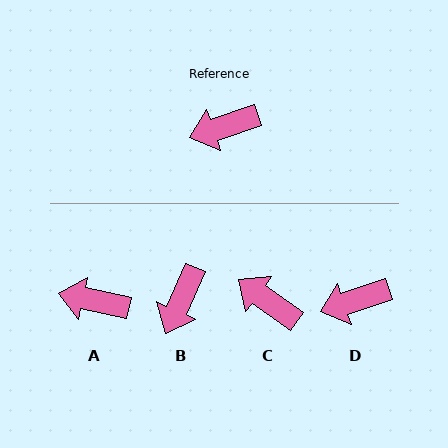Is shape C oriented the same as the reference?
No, it is off by about 54 degrees.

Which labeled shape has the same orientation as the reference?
D.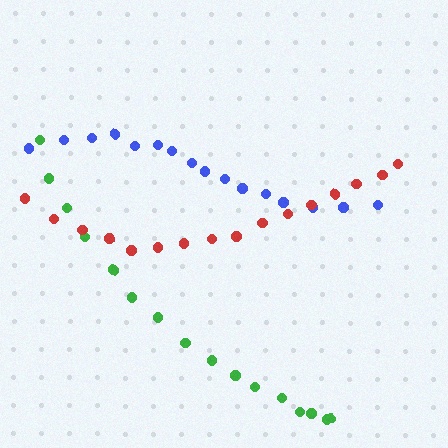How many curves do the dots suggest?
There are 3 distinct paths.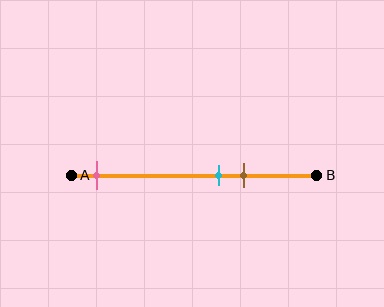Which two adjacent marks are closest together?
The cyan and brown marks are the closest adjacent pair.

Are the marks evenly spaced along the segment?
No, the marks are not evenly spaced.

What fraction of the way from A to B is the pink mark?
The pink mark is approximately 10% (0.1) of the way from A to B.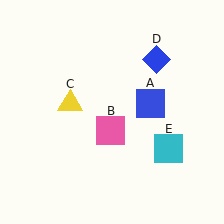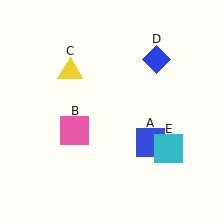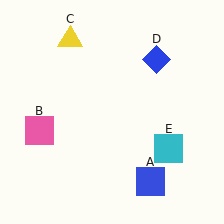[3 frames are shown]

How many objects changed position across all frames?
3 objects changed position: blue square (object A), pink square (object B), yellow triangle (object C).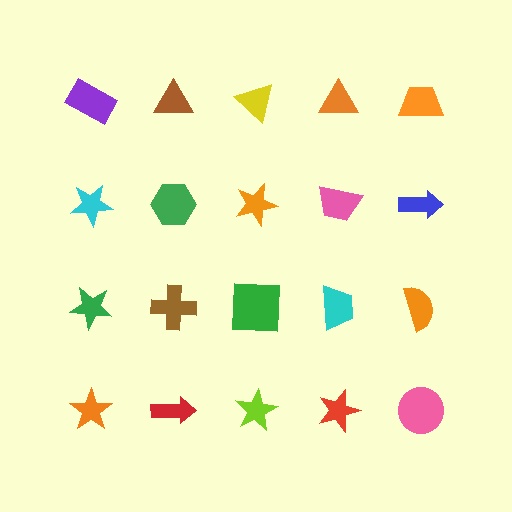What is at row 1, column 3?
A yellow triangle.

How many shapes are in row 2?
5 shapes.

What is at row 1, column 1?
A purple rectangle.